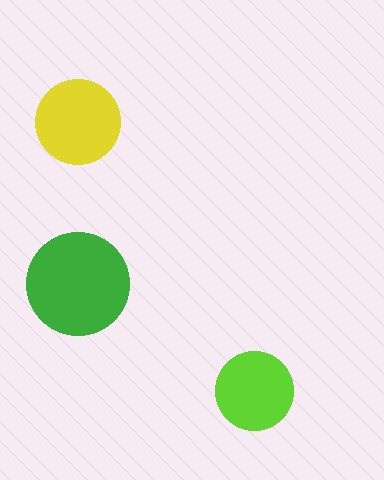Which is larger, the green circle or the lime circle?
The green one.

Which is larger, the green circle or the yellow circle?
The green one.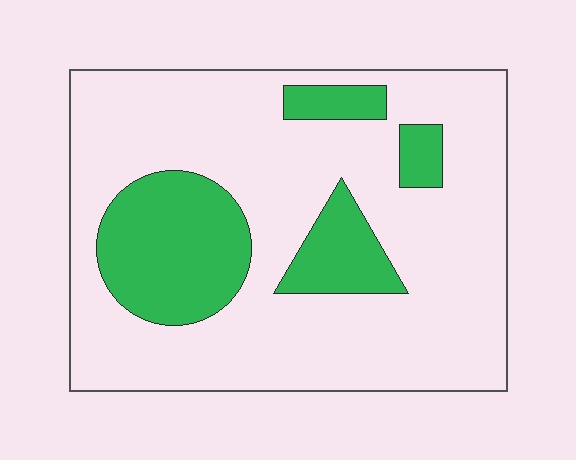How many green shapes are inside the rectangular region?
4.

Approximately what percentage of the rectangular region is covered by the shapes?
Approximately 25%.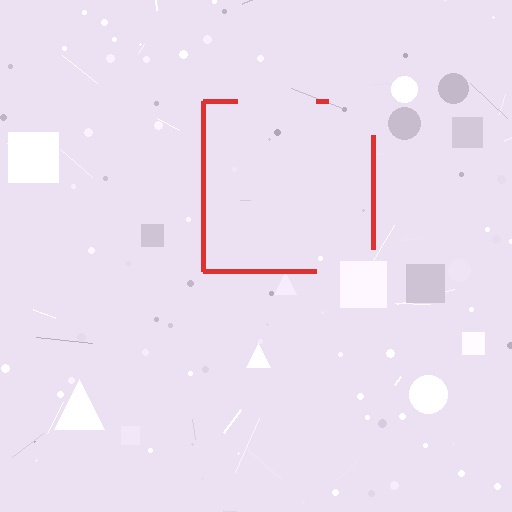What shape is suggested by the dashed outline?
The dashed outline suggests a square.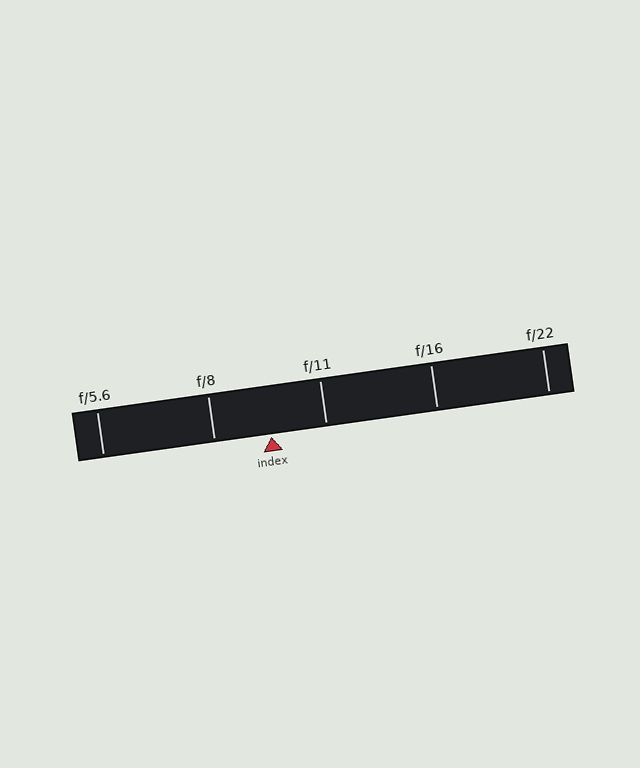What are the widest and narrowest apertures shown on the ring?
The widest aperture shown is f/5.6 and the narrowest is f/22.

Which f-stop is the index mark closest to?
The index mark is closest to f/11.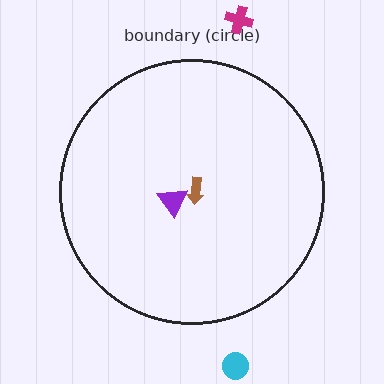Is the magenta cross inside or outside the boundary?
Outside.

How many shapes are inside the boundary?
2 inside, 2 outside.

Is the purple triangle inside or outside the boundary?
Inside.